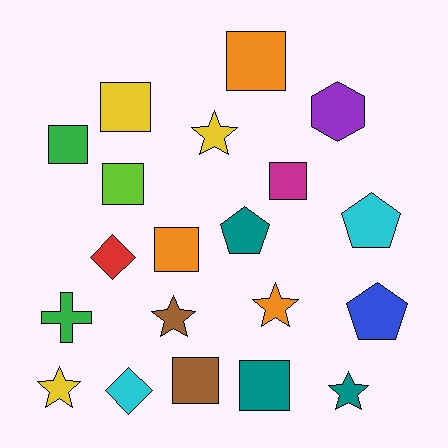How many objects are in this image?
There are 20 objects.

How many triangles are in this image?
There are no triangles.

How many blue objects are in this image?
There is 1 blue object.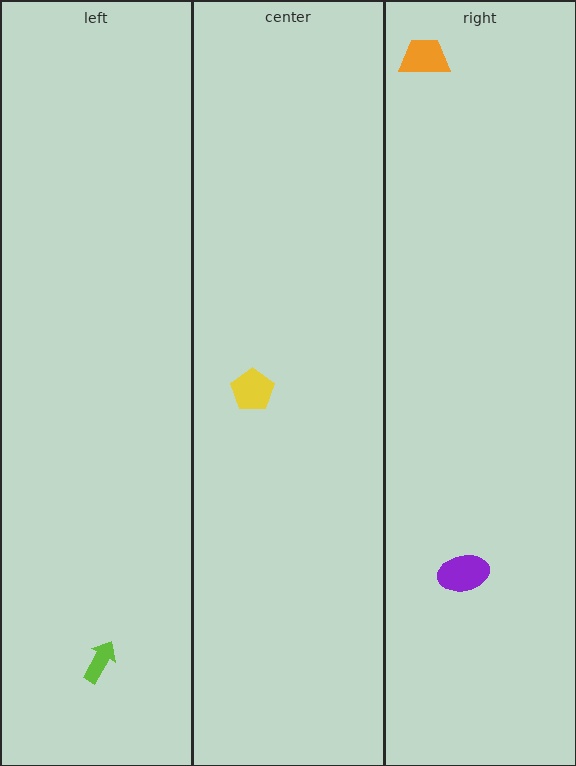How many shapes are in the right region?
2.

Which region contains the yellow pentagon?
The center region.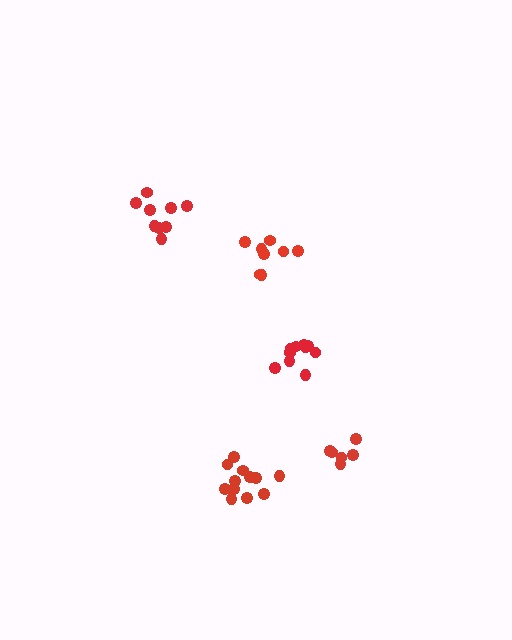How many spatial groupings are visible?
There are 5 spatial groupings.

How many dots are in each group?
Group 1: 6 dots, Group 2: 10 dots, Group 3: 12 dots, Group 4: 9 dots, Group 5: 8 dots (45 total).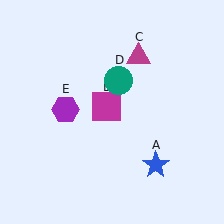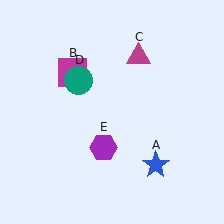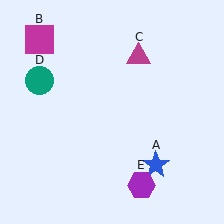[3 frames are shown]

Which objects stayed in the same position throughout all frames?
Blue star (object A) and magenta triangle (object C) remained stationary.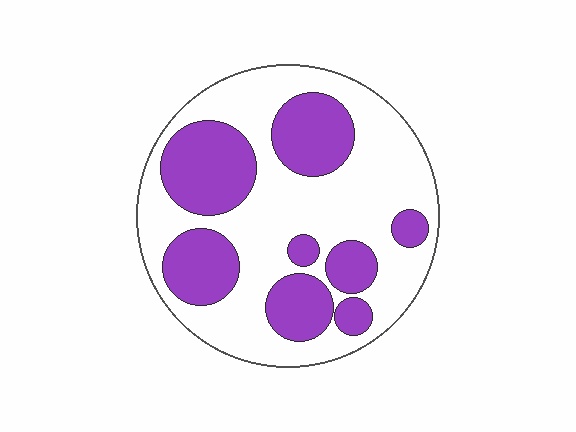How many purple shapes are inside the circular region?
8.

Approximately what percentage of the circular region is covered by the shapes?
Approximately 35%.